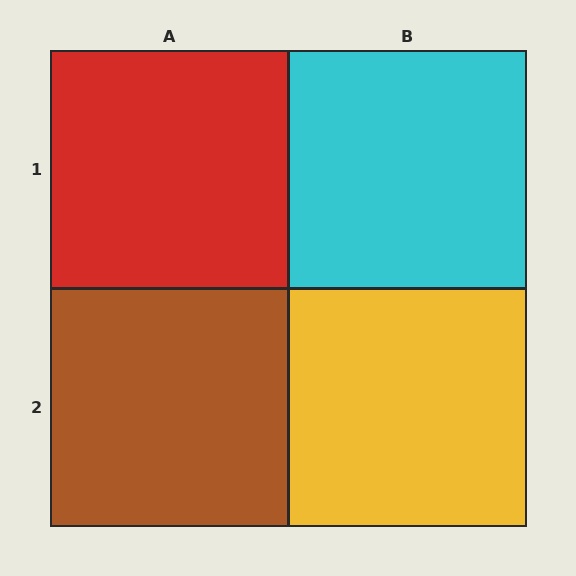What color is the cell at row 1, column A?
Red.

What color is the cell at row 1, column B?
Cyan.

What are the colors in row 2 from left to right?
Brown, yellow.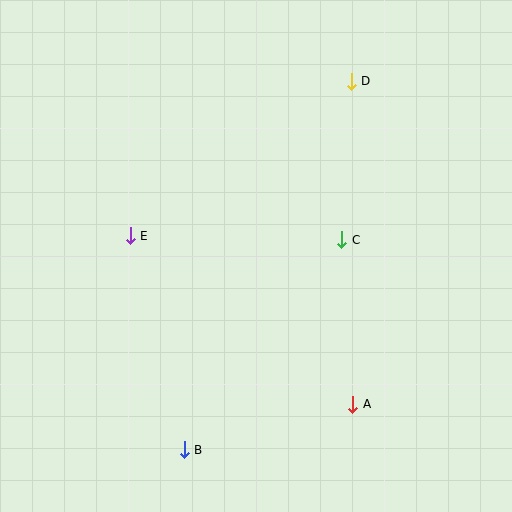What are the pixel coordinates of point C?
Point C is at (342, 240).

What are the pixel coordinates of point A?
Point A is at (353, 404).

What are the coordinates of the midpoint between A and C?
The midpoint between A and C is at (347, 322).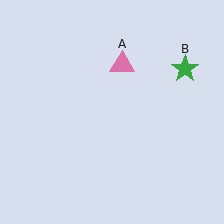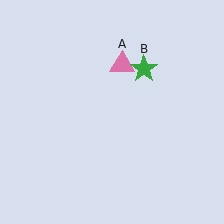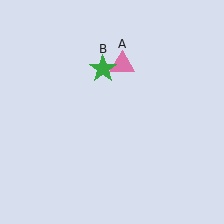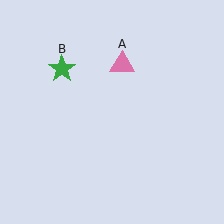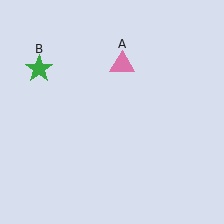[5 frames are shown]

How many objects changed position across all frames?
1 object changed position: green star (object B).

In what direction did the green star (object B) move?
The green star (object B) moved left.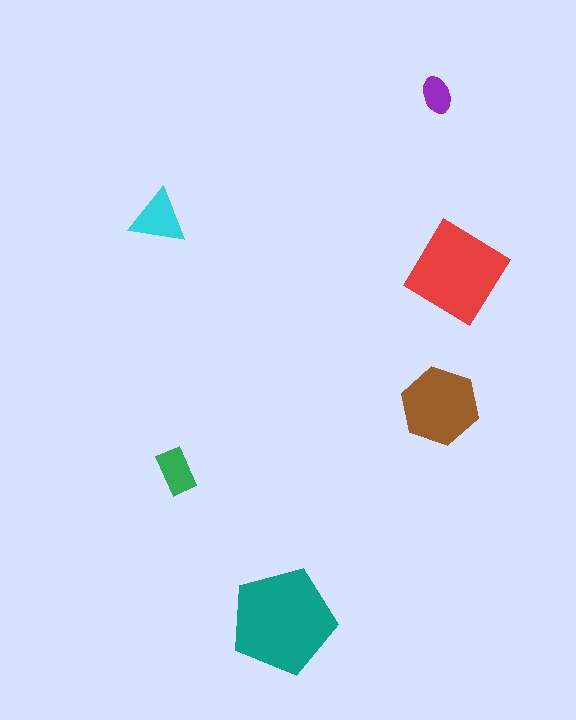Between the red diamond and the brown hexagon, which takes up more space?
The red diamond.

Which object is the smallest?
The purple ellipse.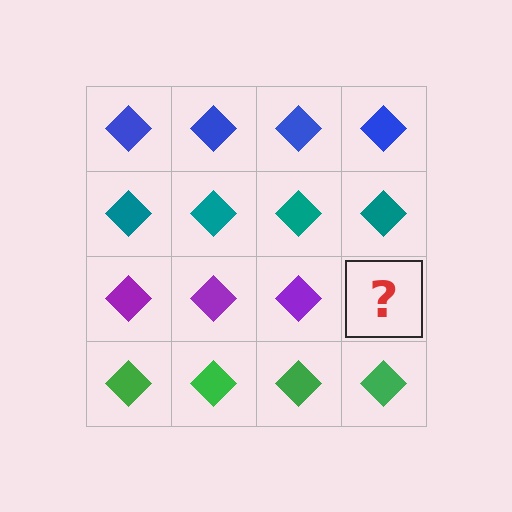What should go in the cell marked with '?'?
The missing cell should contain a purple diamond.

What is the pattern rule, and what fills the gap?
The rule is that each row has a consistent color. The gap should be filled with a purple diamond.